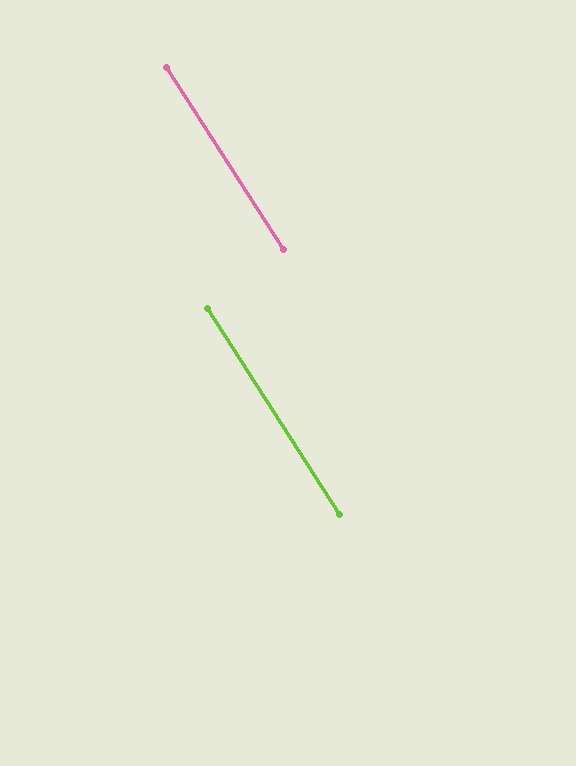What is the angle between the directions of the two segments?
Approximately 0 degrees.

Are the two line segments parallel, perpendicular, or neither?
Parallel — their directions differ by only 0.0°.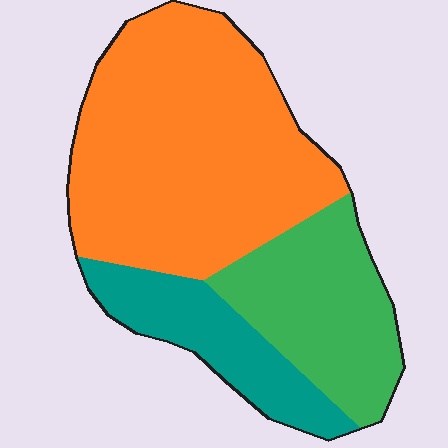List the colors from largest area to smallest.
From largest to smallest: orange, green, teal.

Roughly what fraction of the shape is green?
Green covers roughly 25% of the shape.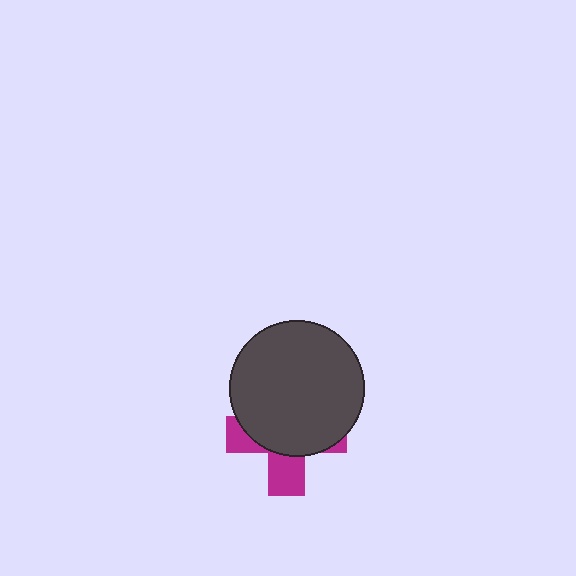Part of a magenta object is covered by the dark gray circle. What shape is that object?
It is a cross.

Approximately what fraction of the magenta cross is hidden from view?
Roughly 66% of the magenta cross is hidden behind the dark gray circle.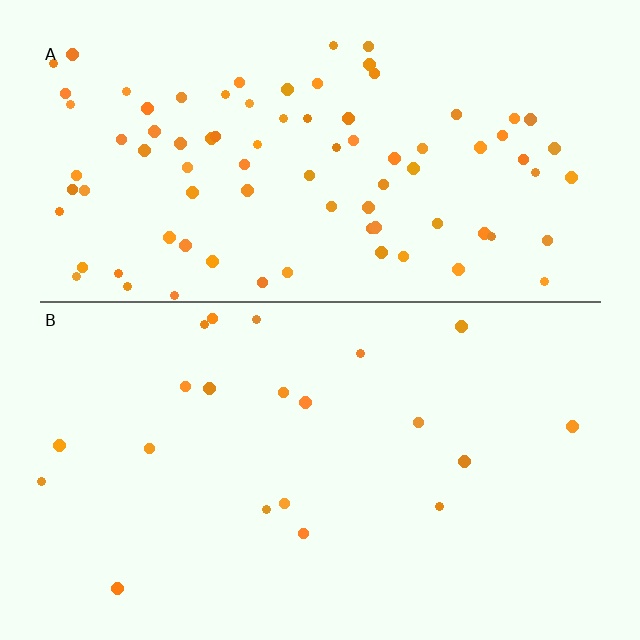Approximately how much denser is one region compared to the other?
Approximately 4.1× — region A over region B.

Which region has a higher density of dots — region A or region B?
A (the top).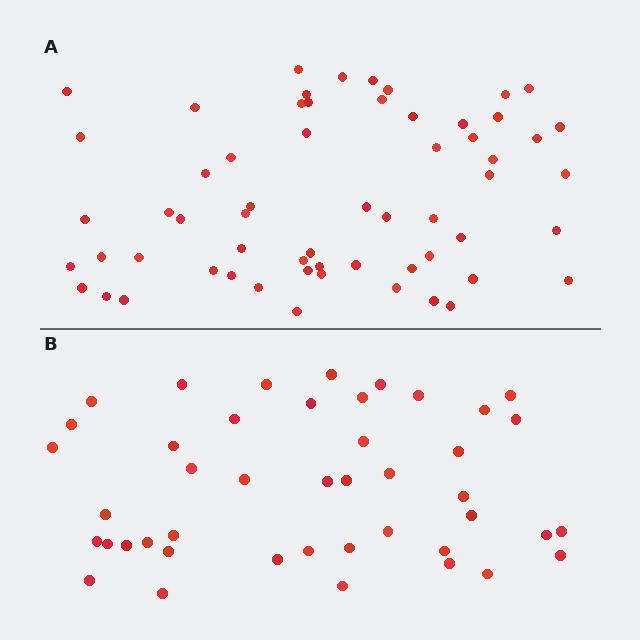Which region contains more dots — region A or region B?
Region A (the top region) has more dots.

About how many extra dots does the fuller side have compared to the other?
Region A has approximately 15 more dots than region B.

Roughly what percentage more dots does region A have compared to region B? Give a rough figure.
About 35% more.